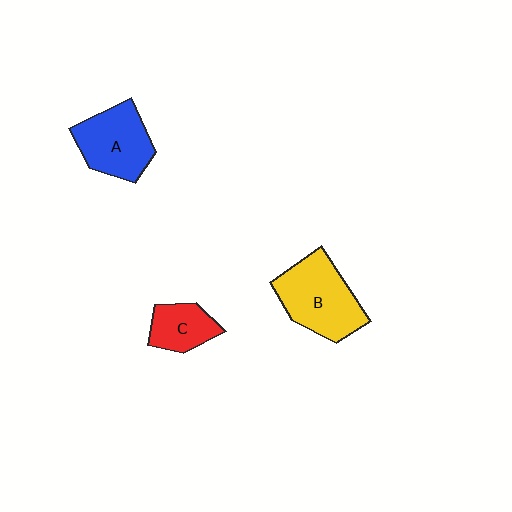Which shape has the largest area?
Shape B (yellow).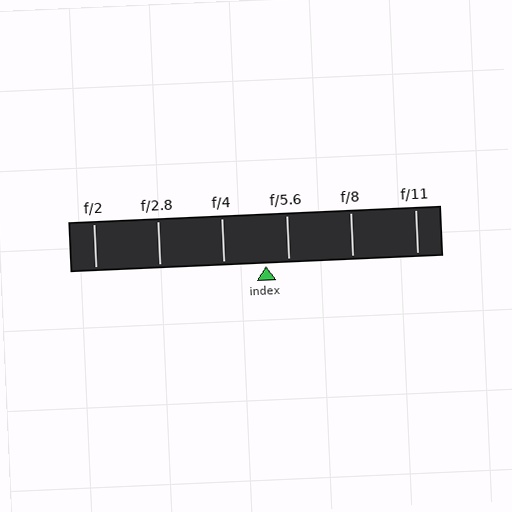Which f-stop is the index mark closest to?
The index mark is closest to f/5.6.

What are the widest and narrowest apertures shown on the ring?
The widest aperture shown is f/2 and the narrowest is f/11.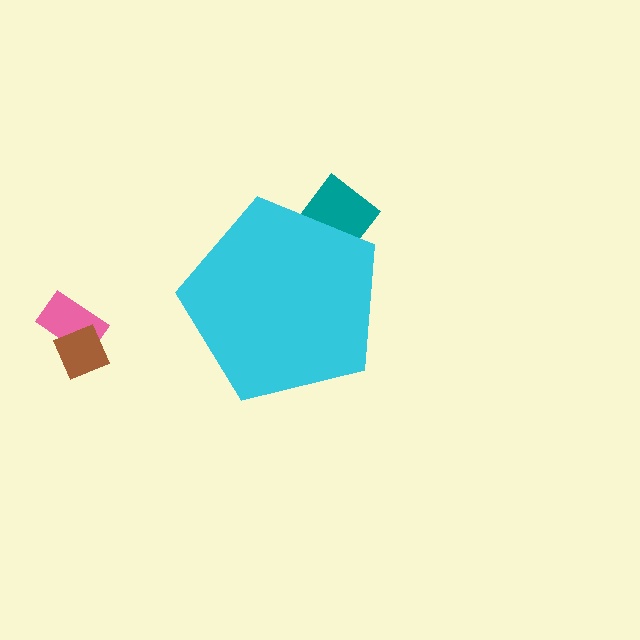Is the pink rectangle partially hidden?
No, the pink rectangle is fully visible.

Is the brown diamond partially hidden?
No, the brown diamond is fully visible.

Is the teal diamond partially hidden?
Yes, the teal diamond is partially hidden behind the cyan pentagon.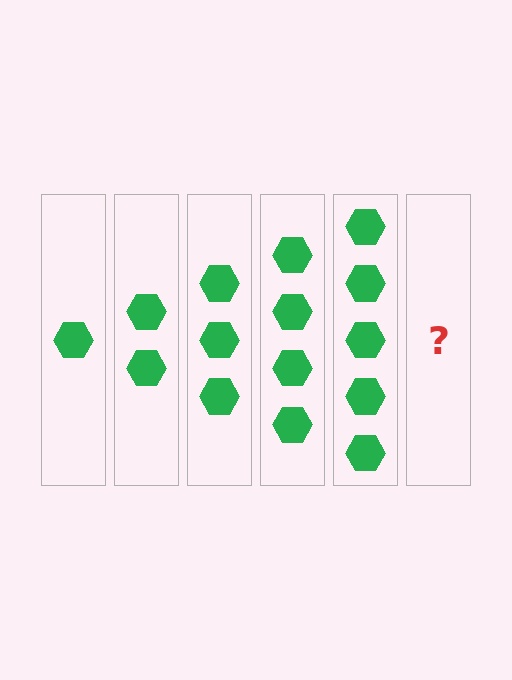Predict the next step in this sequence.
The next step is 6 hexagons.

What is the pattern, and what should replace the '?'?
The pattern is that each step adds one more hexagon. The '?' should be 6 hexagons.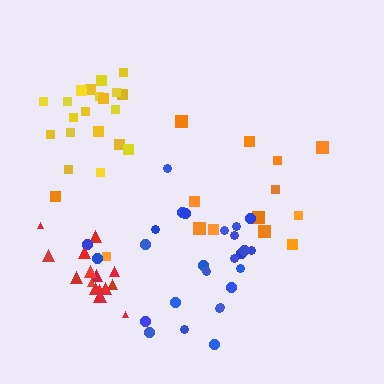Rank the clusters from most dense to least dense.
yellow, red, blue, orange.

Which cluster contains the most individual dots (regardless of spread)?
Blue (26).